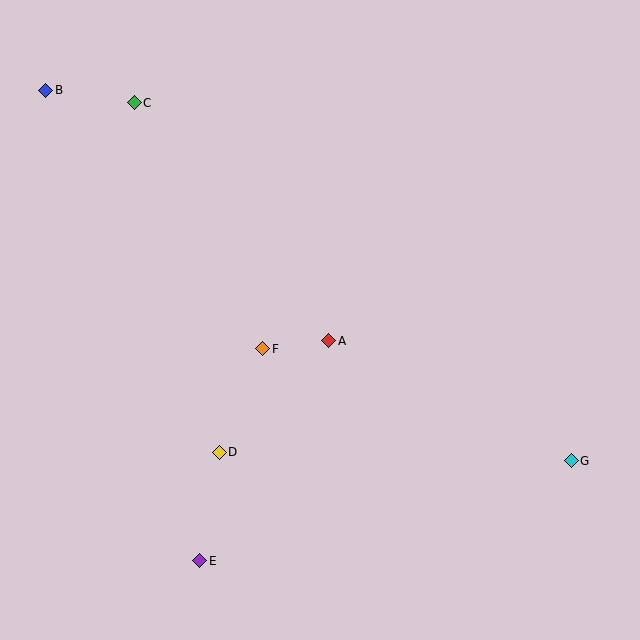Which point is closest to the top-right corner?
Point A is closest to the top-right corner.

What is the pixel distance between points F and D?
The distance between F and D is 112 pixels.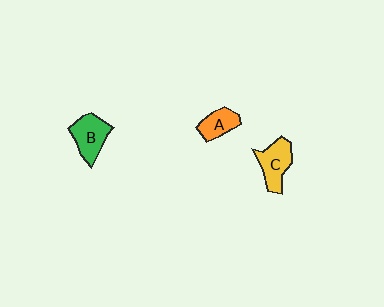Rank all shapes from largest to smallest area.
From largest to smallest: B (green), C (yellow), A (orange).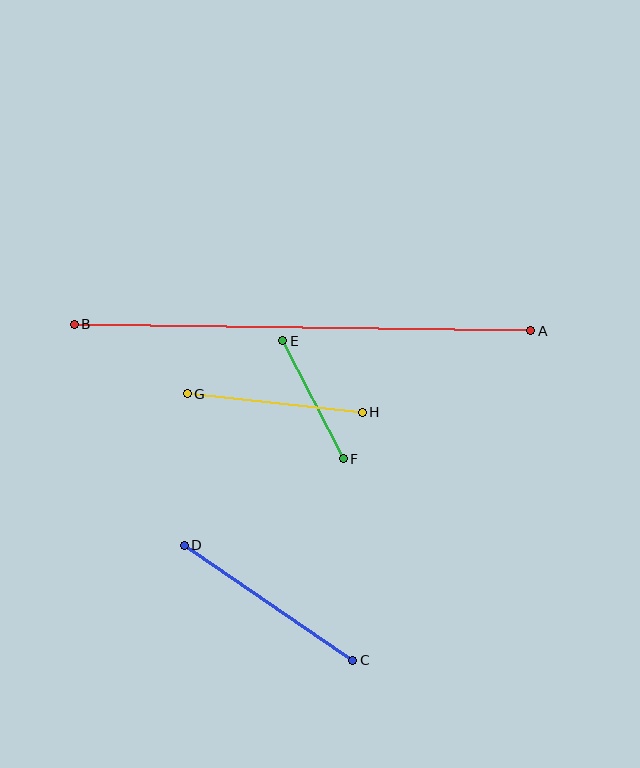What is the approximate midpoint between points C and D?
The midpoint is at approximately (268, 603) pixels.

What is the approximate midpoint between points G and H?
The midpoint is at approximately (275, 403) pixels.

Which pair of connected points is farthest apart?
Points A and B are farthest apart.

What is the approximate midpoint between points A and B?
The midpoint is at approximately (303, 327) pixels.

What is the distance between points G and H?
The distance is approximately 176 pixels.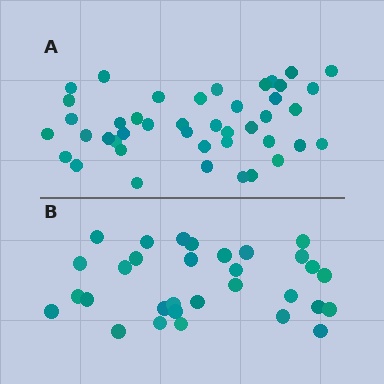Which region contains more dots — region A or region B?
Region A (the top region) has more dots.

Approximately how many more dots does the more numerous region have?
Region A has roughly 12 or so more dots than region B.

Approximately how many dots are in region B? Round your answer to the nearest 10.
About 30 dots. (The exact count is 31, which rounds to 30.)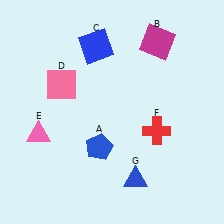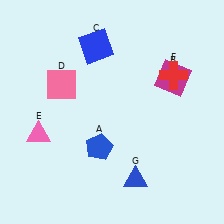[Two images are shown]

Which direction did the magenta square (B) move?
The magenta square (B) moved down.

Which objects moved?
The objects that moved are: the magenta square (B), the red cross (F).